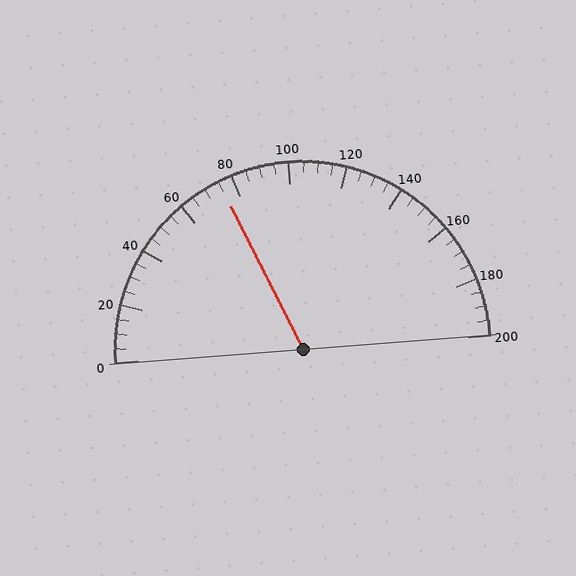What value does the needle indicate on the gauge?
The needle indicates approximately 75.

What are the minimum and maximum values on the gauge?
The gauge ranges from 0 to 200.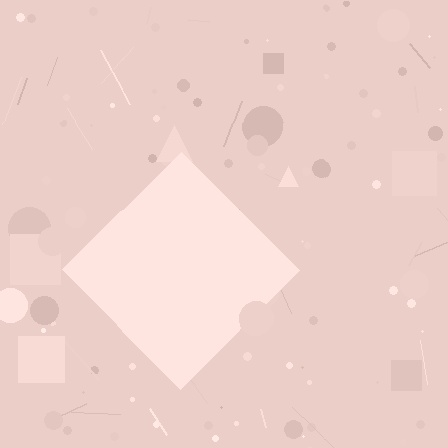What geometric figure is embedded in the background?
A diamond is embedded in the background.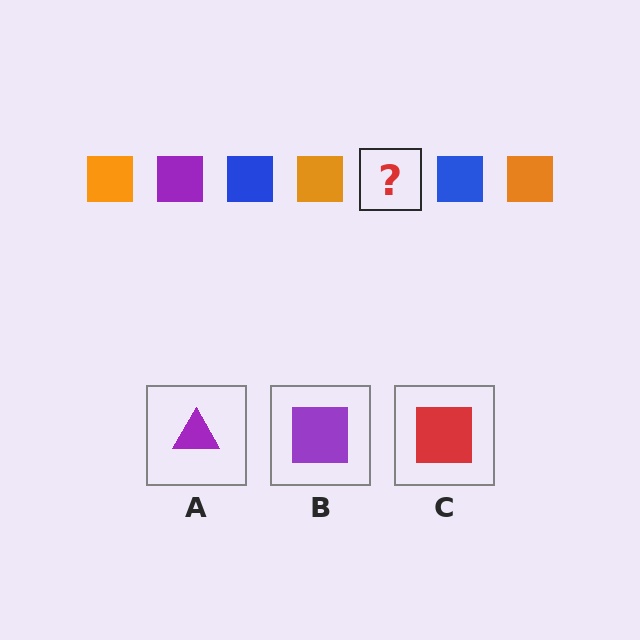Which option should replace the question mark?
Option B.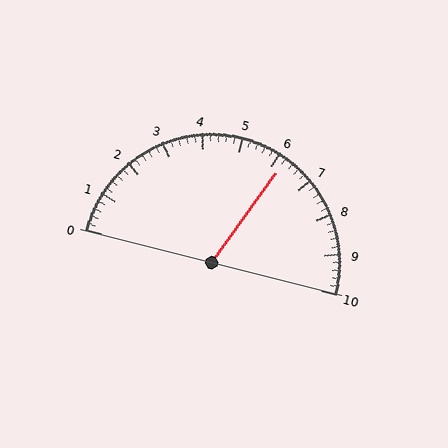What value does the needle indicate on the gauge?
The needle indicates approximately 6.2.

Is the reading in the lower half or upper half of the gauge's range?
The reading is in the upper half of the range (0 to 10).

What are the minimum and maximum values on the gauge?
The gauge ranges from 0 to 10.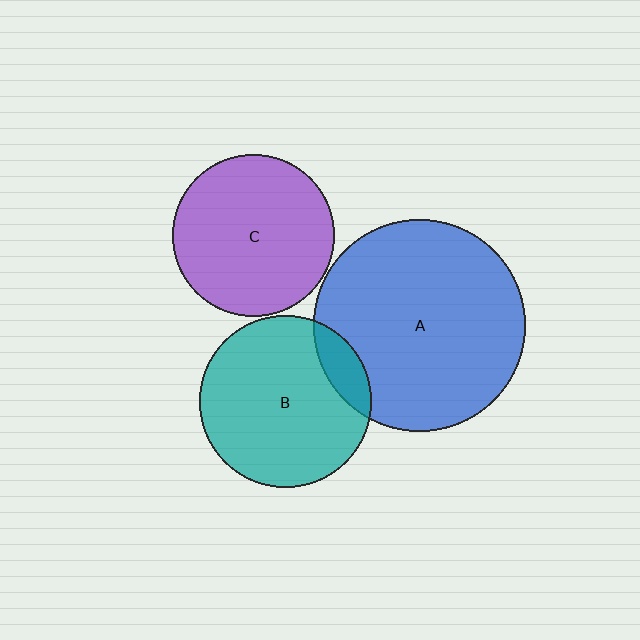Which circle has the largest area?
Circle A (blue).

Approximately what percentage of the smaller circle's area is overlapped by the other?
Approximately 10%.